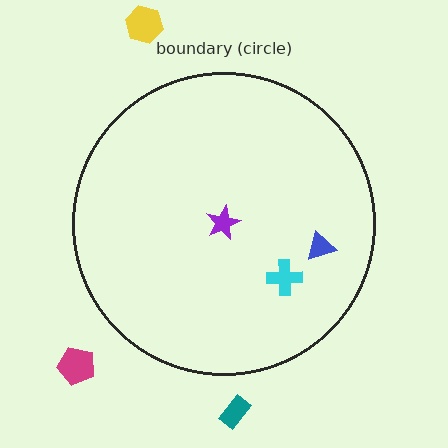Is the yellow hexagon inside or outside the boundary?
Outside.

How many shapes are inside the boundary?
3 inside, 3 outside.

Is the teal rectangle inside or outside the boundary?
Outside.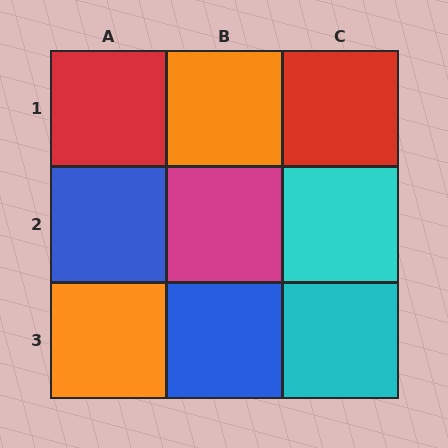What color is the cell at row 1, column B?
Orange.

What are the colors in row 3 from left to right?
Orange, blue, cyan.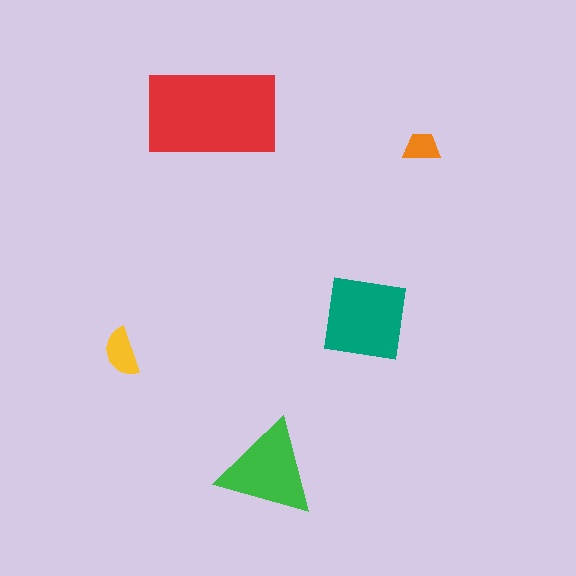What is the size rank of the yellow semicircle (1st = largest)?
4th.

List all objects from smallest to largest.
The orange trapezoid, the yellow semicircle, the green triangle, the teal square, the red rectangle.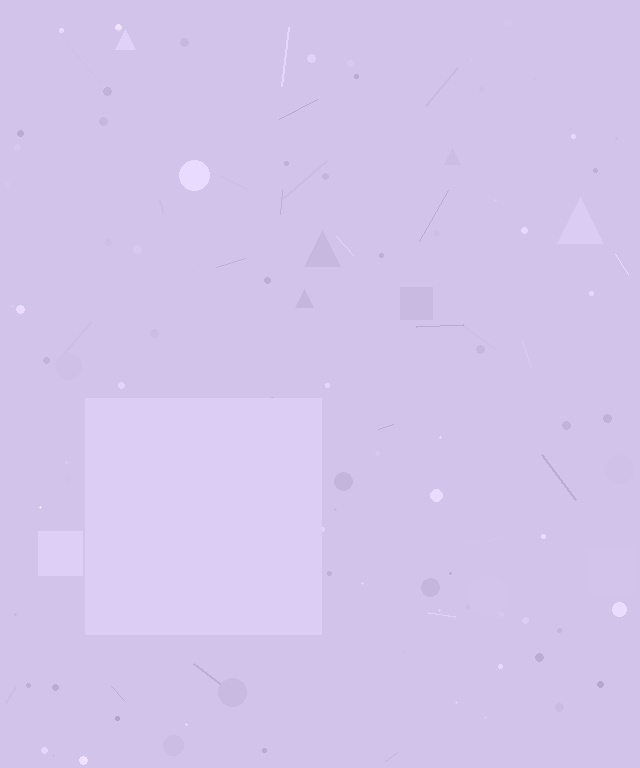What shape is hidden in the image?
A square is hidden in the image.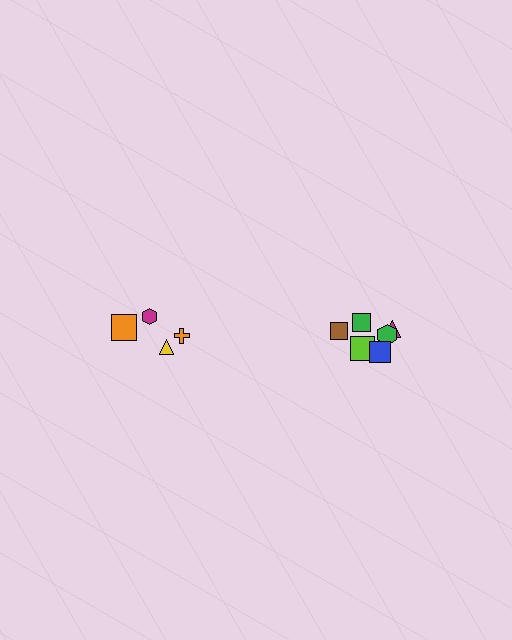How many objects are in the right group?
There are 6 objects.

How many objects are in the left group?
There are 4 objects.